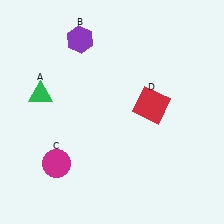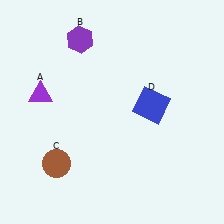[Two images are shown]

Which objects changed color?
A changed from green to purple. C changed from magenta to brown. D changed from red to blue.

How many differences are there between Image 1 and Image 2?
There are 3 differences between the two images.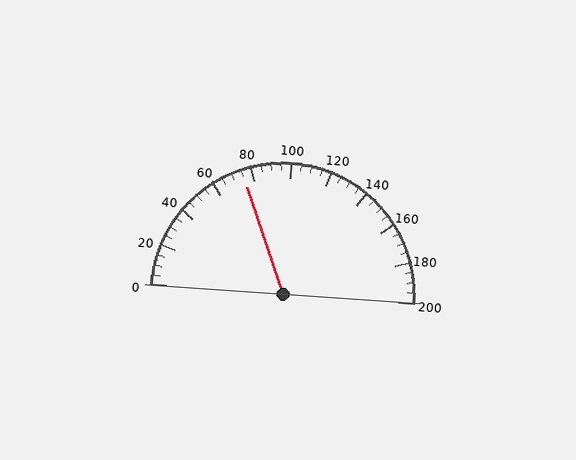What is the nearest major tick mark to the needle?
The nearest major tick mark is 80.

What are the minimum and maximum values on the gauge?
The gauge ranges from 0 to 200.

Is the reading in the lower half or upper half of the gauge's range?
The reading is in the lower half of the range (0 to 200).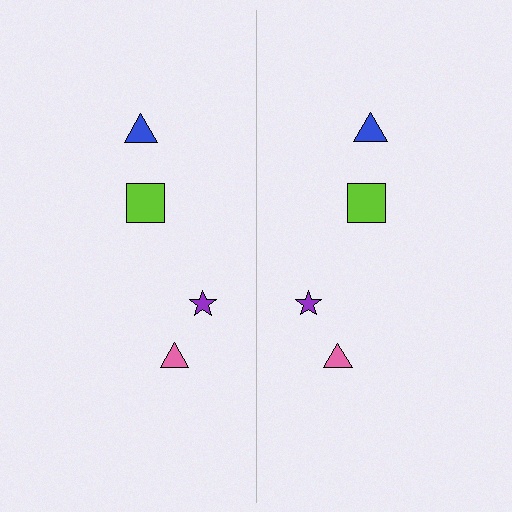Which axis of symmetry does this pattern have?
The pattern has a vertical axis of symmetry running through the center of the image.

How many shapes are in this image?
There are 8 shapes in this image.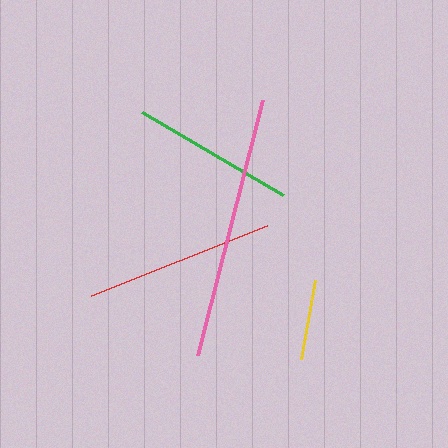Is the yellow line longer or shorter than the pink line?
The pink line is longer than the yellow line.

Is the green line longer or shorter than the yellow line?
The green line is longer than the yellow line.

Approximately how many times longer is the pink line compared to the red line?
The pink line is approximately 1.4 times the length of the red line.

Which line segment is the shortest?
The yellow line is the shortest at approximately 80 pixels.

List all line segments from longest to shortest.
From longest to shortest: pink, red, green, yellow.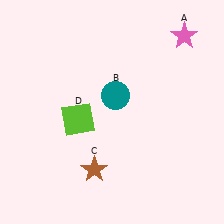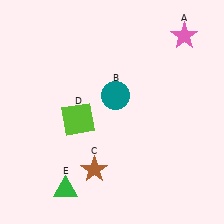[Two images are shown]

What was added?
A green triangle (E) was added in Image 2.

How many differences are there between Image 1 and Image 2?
There is 1 difference between the two images.